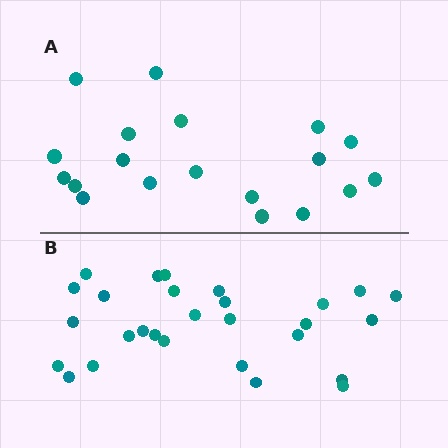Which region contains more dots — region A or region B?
Region B (the bottom region) has more dots.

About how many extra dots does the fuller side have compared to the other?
Region B has roughly 8 or so more dots than region A.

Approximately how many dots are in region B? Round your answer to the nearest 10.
About 30 dots. (The exact count is 28, which rounds to 30.)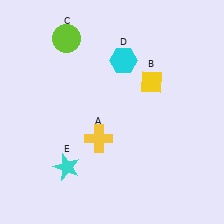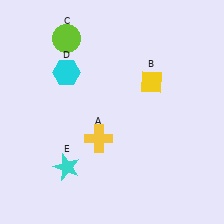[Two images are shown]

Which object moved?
The cyan hexagon (D) moved left.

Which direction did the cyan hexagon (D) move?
The cyan hexagon (D) moved left.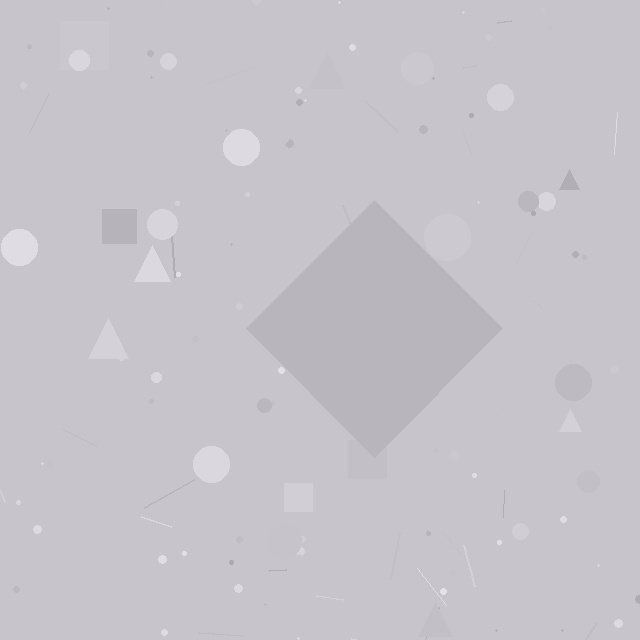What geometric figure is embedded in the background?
A diamond is embedded in the background.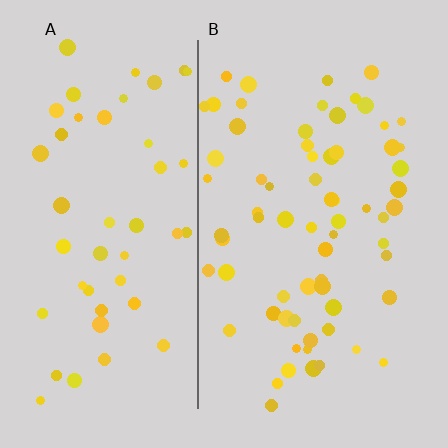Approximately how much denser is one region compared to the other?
Approximately 1.4× — region B over region A.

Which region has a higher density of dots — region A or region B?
B (the right).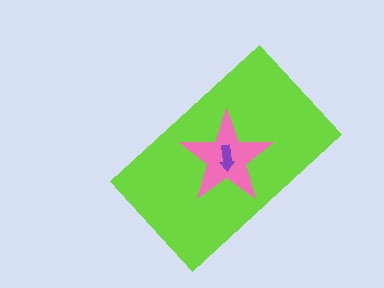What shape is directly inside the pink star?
The purple arrow.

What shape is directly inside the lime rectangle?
The pink star.